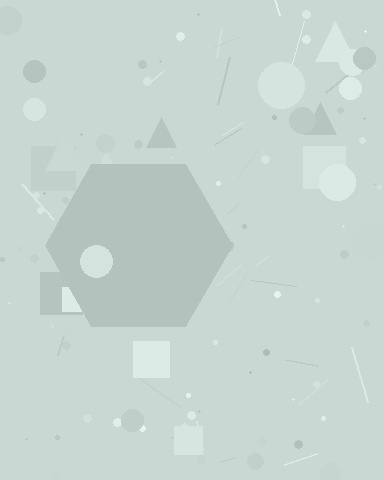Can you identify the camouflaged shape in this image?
The camouflaged shape is a hexagon.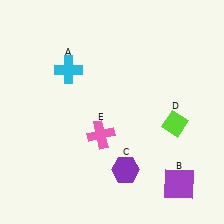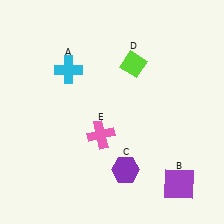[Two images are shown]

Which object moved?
The lime diamond (D) moved up.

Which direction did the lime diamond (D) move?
The lime diamond (D) moved up.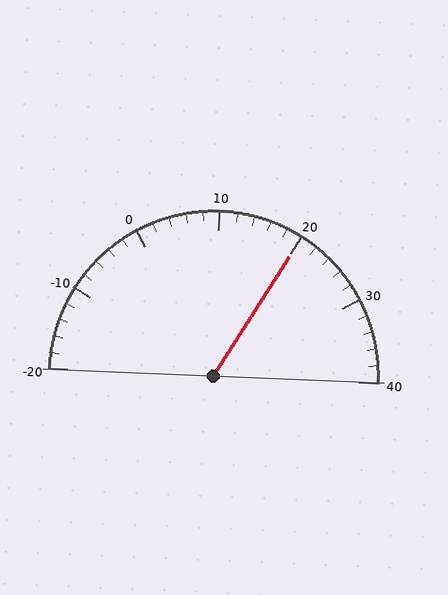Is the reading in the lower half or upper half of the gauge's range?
The reading is in the upper half of the range (-20 to 40).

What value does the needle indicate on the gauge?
The needle indicates approximately 20.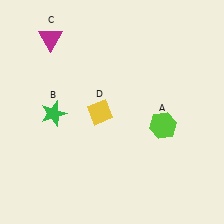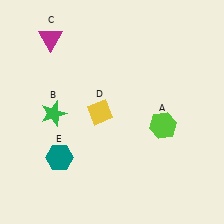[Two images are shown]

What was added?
A teal hexagon (E) was added in Image 2.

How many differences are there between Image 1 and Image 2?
There is 1 difference between the two images.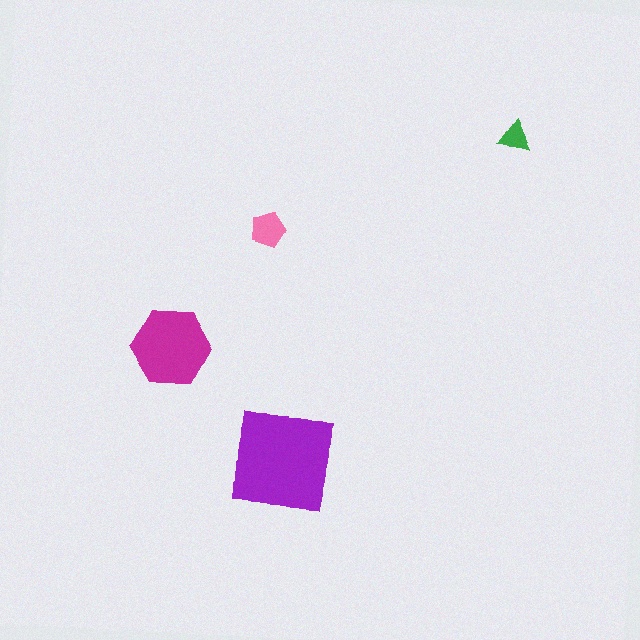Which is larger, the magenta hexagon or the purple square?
The purple square.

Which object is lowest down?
The purple square is bottommost.